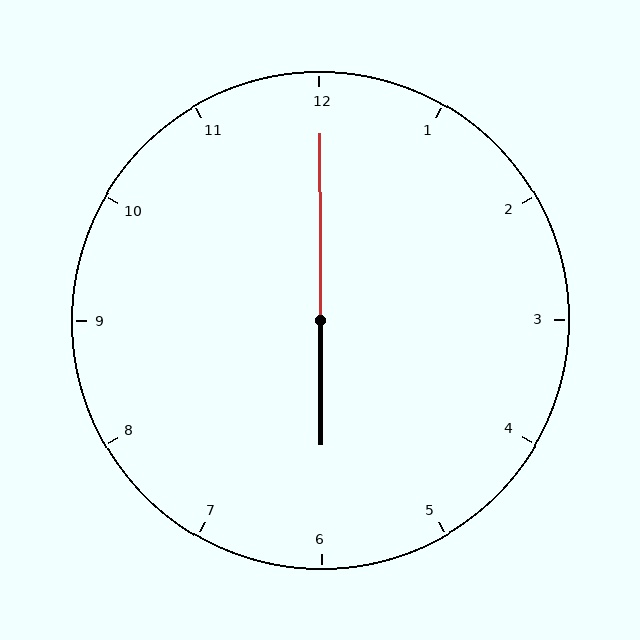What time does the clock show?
6:00.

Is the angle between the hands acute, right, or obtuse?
It is obtuse.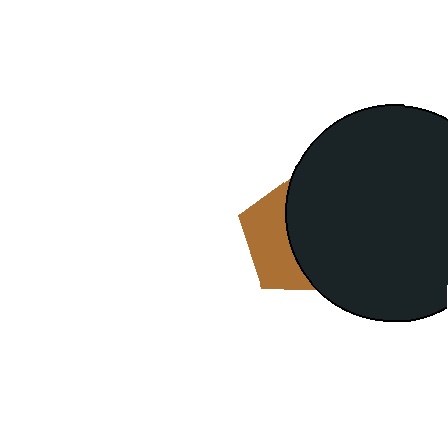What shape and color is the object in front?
The object in front is a black circle.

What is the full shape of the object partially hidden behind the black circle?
The partially hidden object is a brown pentagon.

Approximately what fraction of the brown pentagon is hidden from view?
Roughly 59% of the brown pentagon is hidden behind the black circle.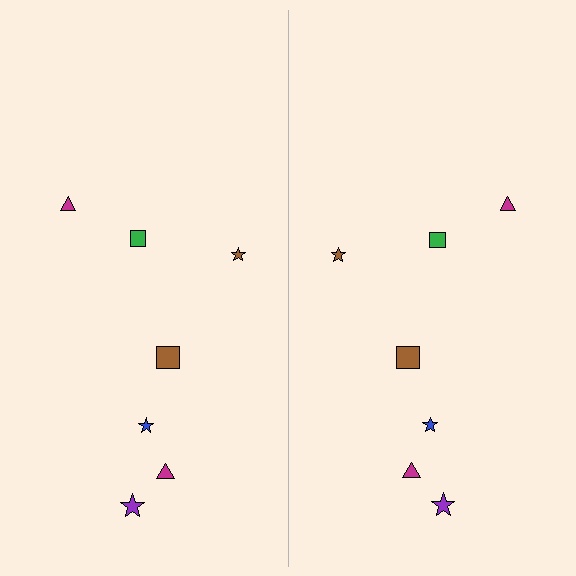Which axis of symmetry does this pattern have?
The pattern has a vertical axis of symmetry running through the center of the image.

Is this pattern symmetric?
Yes, this pattern has bilateral (reflection) symmetry.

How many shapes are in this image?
There are 14 shapes in this image.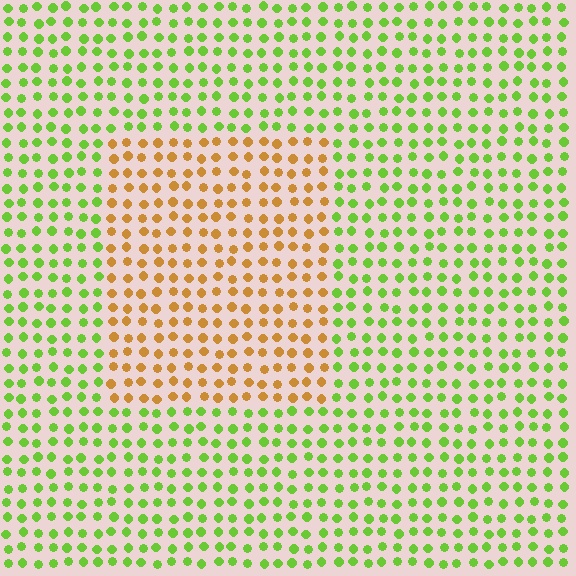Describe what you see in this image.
The image is filled with small lime elements in a uniform arrangement. A rectangle-shaped region is visible where the elements are tinted to a slightly different hue, forming a subtle color boundary.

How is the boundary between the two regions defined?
The boundary is defined purely by a slight shift in hue (about 63 degrees). Spacing, size, and orientation are identical on both sides.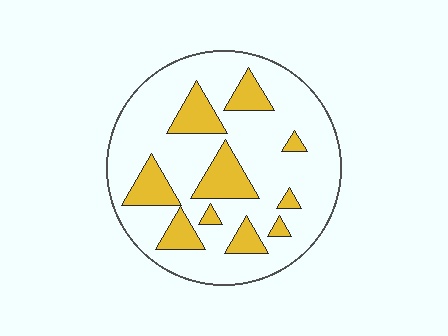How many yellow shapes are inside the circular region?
10.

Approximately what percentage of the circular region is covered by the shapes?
Approximately 25%.